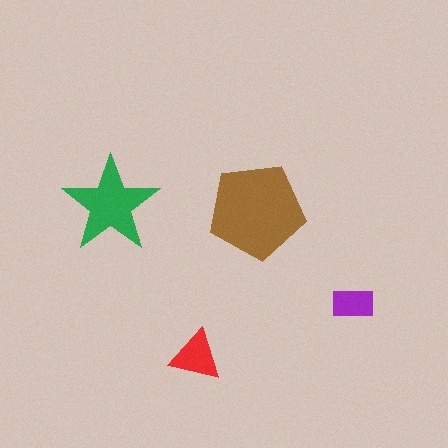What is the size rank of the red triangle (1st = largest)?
3rd.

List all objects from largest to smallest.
The brown pentagon, the green star, the red triangle, the purple rectangle.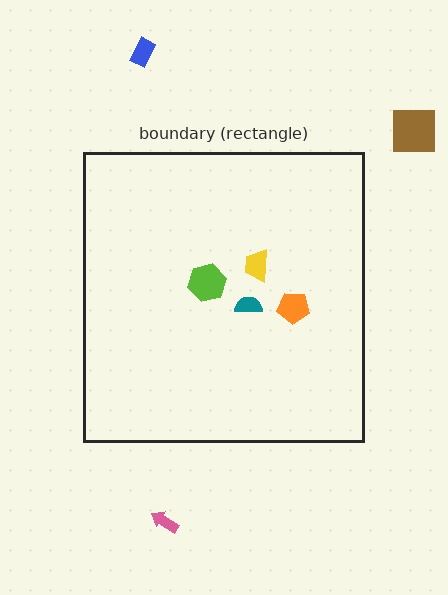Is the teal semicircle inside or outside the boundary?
Inside.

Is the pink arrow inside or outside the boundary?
Outside.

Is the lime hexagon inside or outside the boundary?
Inside.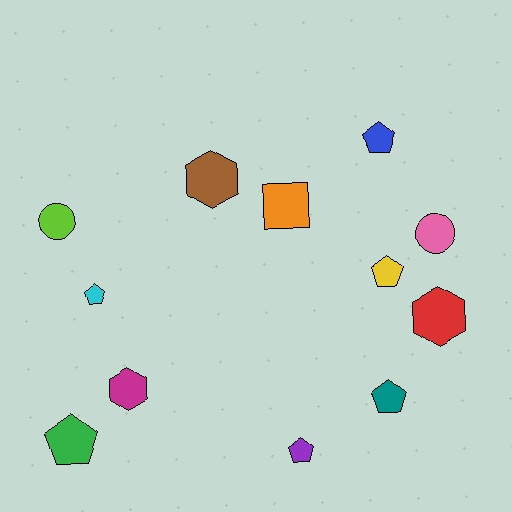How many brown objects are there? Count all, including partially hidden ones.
There is 1 brown object.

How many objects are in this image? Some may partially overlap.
There are 12 objects.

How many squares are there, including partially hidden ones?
There is 1 square.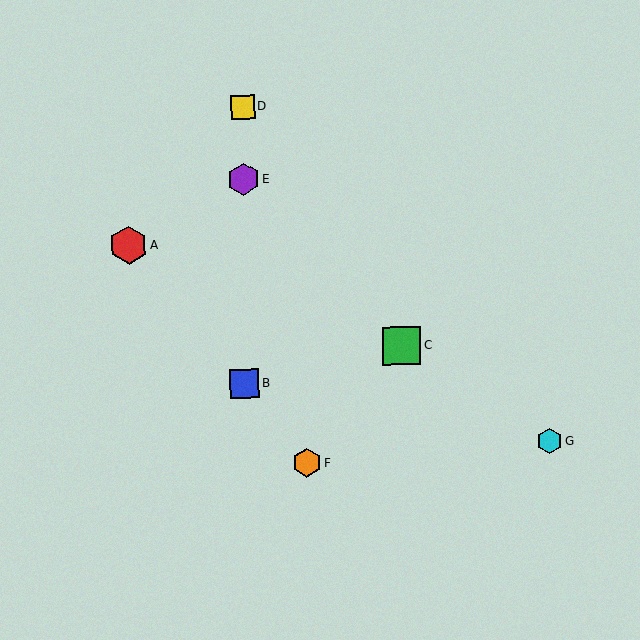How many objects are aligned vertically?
3 objects (B, D, E) are aligned vertically.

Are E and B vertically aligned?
Yes, both are at x≈243.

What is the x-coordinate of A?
Object A is at x≈129.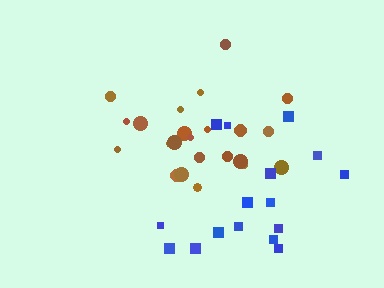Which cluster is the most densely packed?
Brown.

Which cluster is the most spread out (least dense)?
Blue.